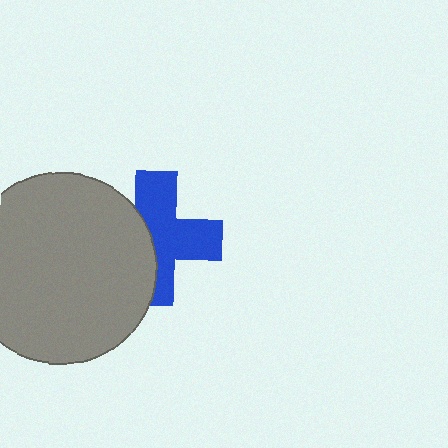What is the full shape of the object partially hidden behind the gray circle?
The partially hidden object is a blue cross.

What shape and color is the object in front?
The object in front is a gray circle.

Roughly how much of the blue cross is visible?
About half of it is visible (roughly 59%).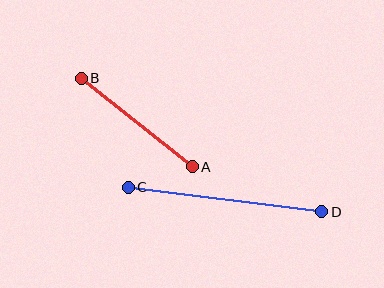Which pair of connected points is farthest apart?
Points C and D are farthest apart.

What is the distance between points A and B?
The distance is approximately 142 pixels.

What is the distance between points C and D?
The distance is approximately 195 pixels.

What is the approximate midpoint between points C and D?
The midpoint is at approximately (225, 200) pixels.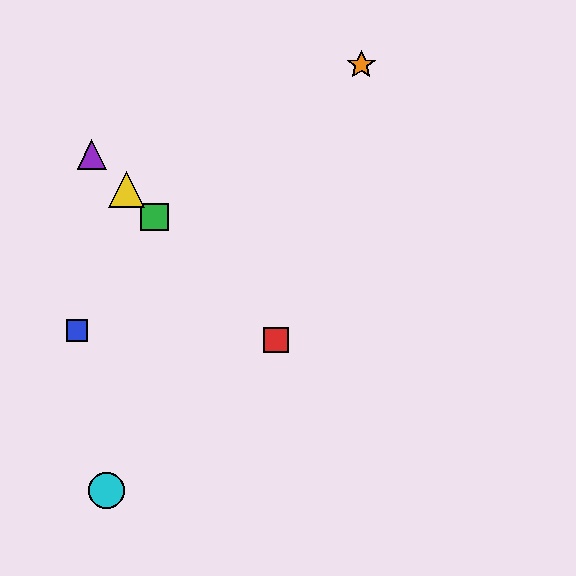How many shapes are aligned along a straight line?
4 shapes (the red square, the green square, the yellow triangle, the purple triangle) are aligned along a straight line.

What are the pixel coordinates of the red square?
The red square is at (276, 340).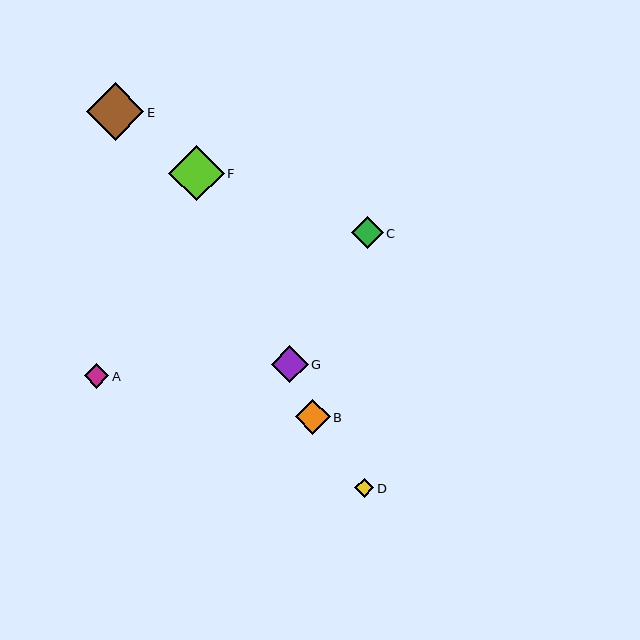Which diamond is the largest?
Diamond E is the largest with a size of approximately 58 pixels.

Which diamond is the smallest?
Diamond D is the smallest with a size of approximately 19 pixels.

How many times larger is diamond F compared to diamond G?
Diamond F is approximately 1.5 times the size of diamond G.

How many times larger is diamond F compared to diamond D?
Diamond F is approximately 2.9 times the size of diamond D.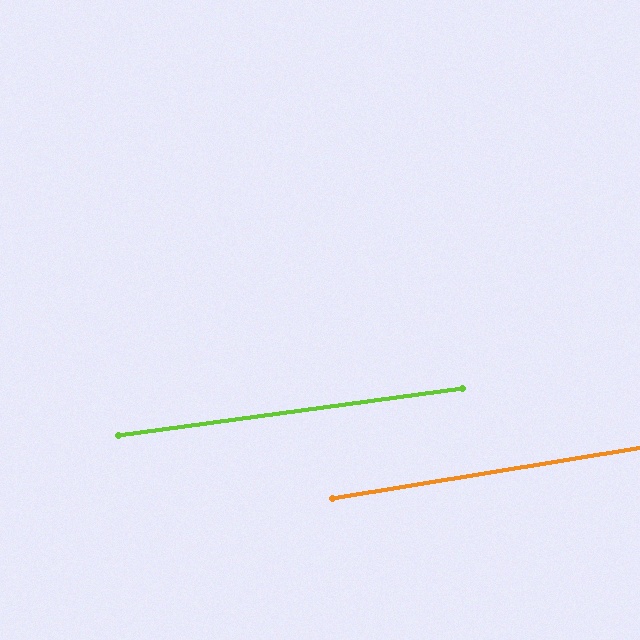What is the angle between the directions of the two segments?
Approximately 2 degrees.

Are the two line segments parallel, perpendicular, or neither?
Parallel — their directions differ by only 1.6°.